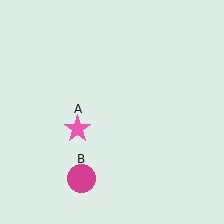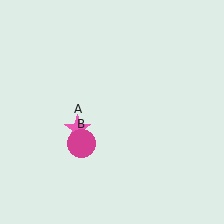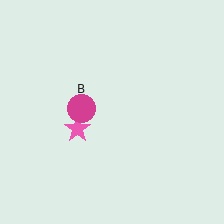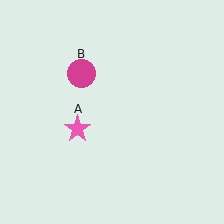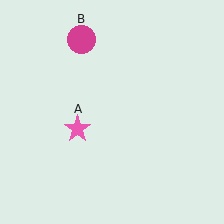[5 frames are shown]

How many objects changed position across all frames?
1 object changed position: magenta circle (object B).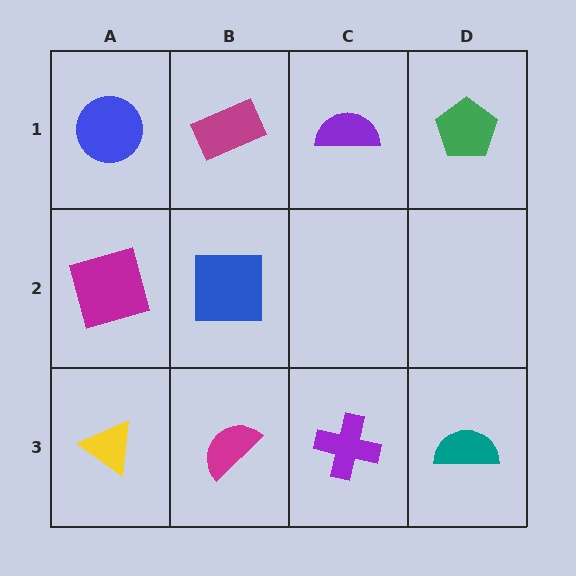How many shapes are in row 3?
4 shapes.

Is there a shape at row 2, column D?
No, that cell is empty.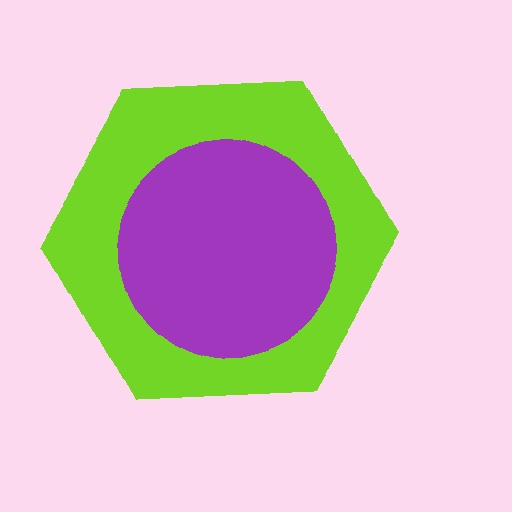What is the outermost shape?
The lime hexagon.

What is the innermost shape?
The purple circle.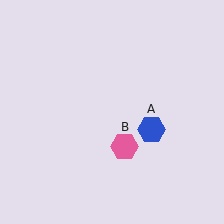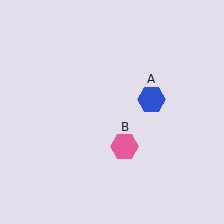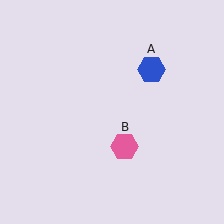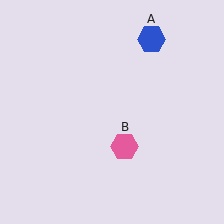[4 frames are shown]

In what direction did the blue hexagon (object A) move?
The blue hexagon (object A) moved up.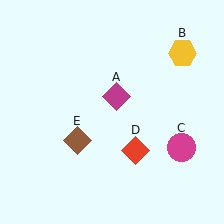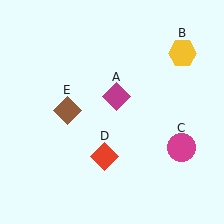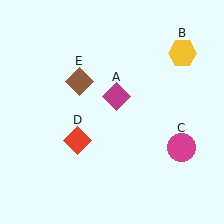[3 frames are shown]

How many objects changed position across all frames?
2 objects changed position: red diamond (object D), brown diamond (object E).